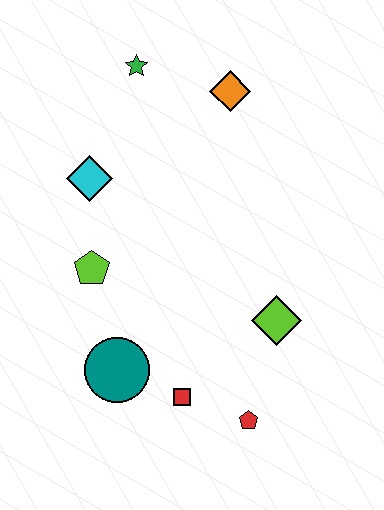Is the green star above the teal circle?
Yes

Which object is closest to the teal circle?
The red square is closest to the teal circle.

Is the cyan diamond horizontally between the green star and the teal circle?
No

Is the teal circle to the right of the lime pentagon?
Yes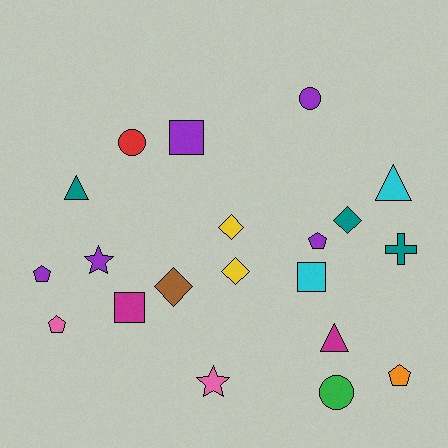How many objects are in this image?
There are 20 objects.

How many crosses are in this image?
There is 1 cross.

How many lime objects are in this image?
There are no lime objects.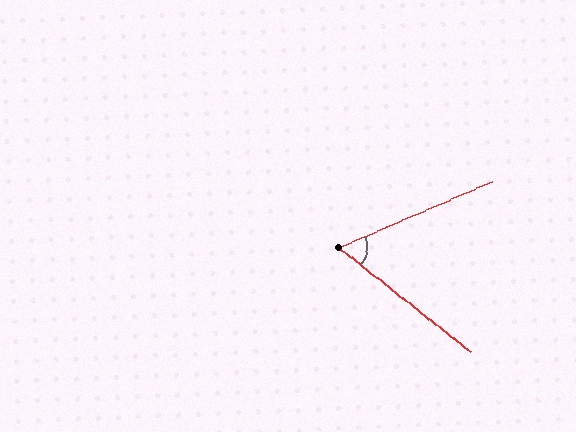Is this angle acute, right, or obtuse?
It is acute.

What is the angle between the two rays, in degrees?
Approximately 62 degrees.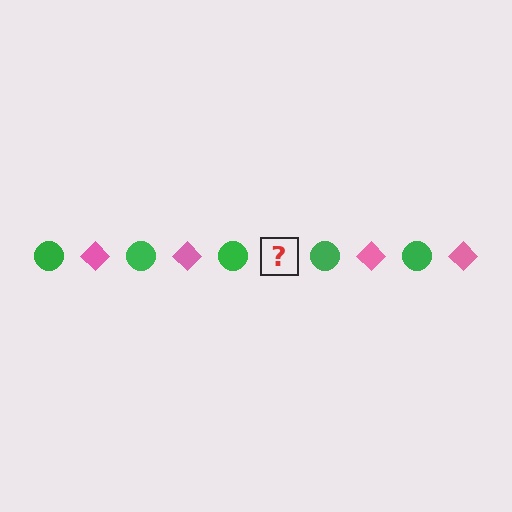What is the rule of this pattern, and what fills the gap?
The rule is that the pattern alternates between green circle and pink diamond. The gap should be filled with a pink diamond.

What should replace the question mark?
The question mark should be replaced with a pink diamond.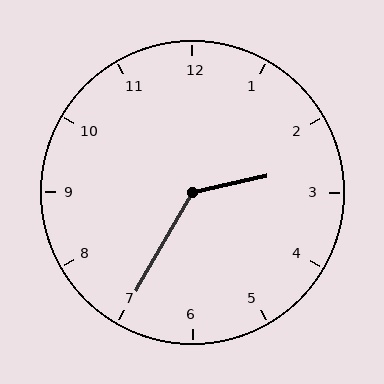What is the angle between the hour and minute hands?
Approximately 132 degrees.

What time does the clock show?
2:35.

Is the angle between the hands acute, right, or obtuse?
It is obtuse.